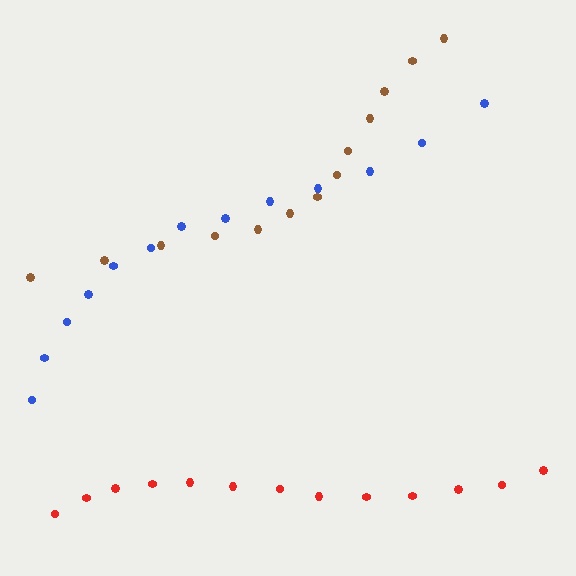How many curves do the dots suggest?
There are 3 distinct paths.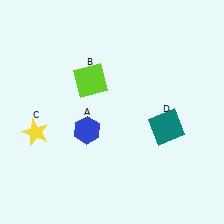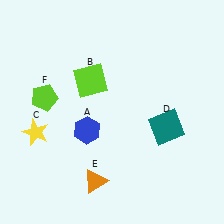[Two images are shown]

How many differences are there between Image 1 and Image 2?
There are 2 differences between the two images.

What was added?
An orange triangle (E), a lime pentagon (F) were added in Image 2.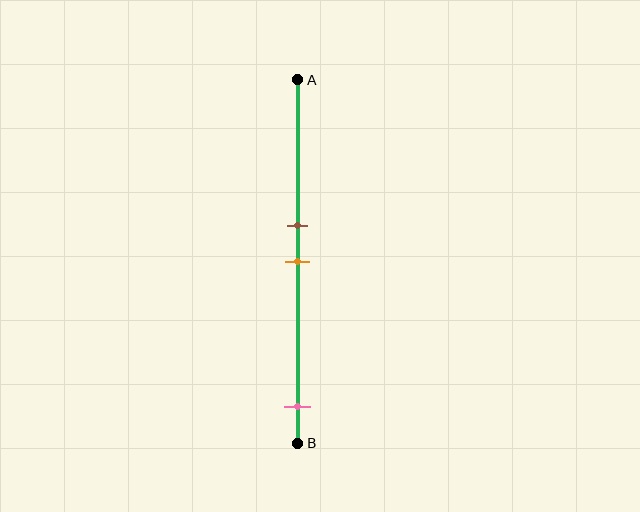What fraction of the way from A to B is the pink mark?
The pink mark is approximately 90% (0.9) of the way from A to B.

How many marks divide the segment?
There are 3 marks dividing the segment.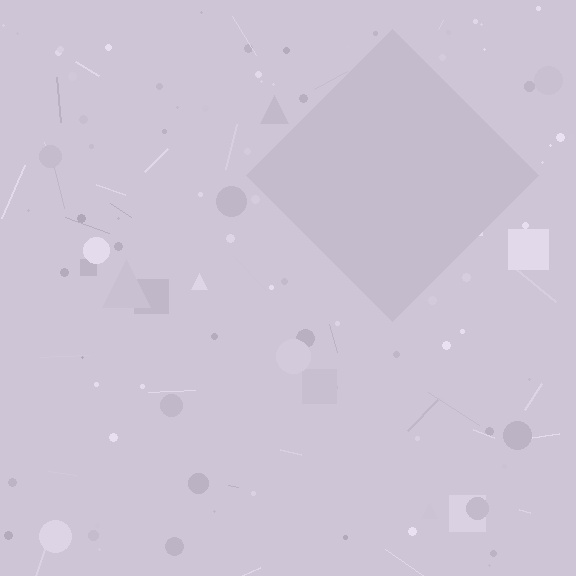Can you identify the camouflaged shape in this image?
The camouflaged shape is a diamond.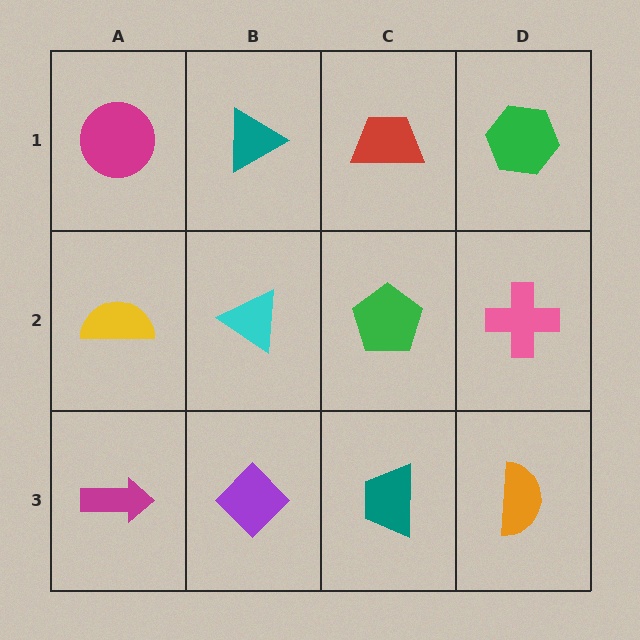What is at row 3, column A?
A magenta arrow.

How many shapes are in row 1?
4 shapes.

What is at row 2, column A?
A yellow semicircle.